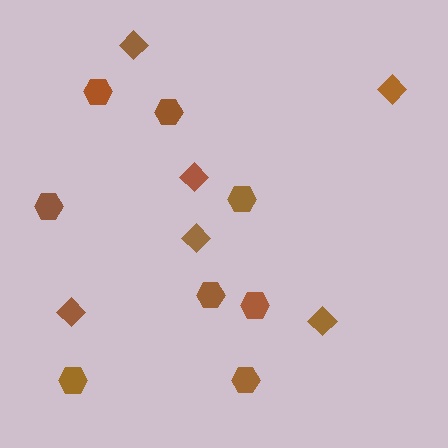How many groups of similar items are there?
There are 2 groups: one group of hexagons (8) and one group of diamonds (6).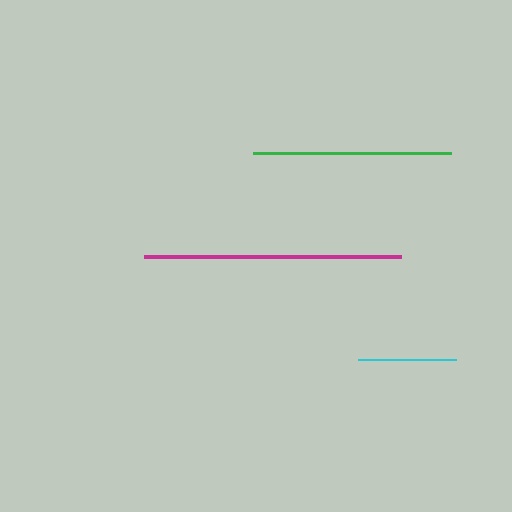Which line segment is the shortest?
The cyan line is the shortest at approximately 97 pixels.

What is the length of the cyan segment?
The cyan segment is approximately 97 pixels long.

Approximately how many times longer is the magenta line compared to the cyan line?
The magenta line is approximately 2.6 times the length of the cyan line.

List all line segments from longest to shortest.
From longest to shortest: magenta, green, cyan.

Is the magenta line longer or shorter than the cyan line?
The magenta line is longer than the cyan line.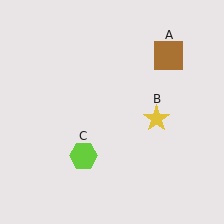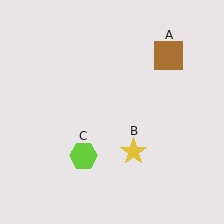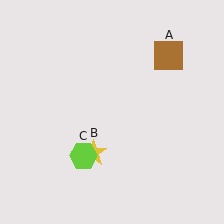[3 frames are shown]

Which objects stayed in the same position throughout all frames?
Brown square (object A) and lime hexagon (object C) remained stationary.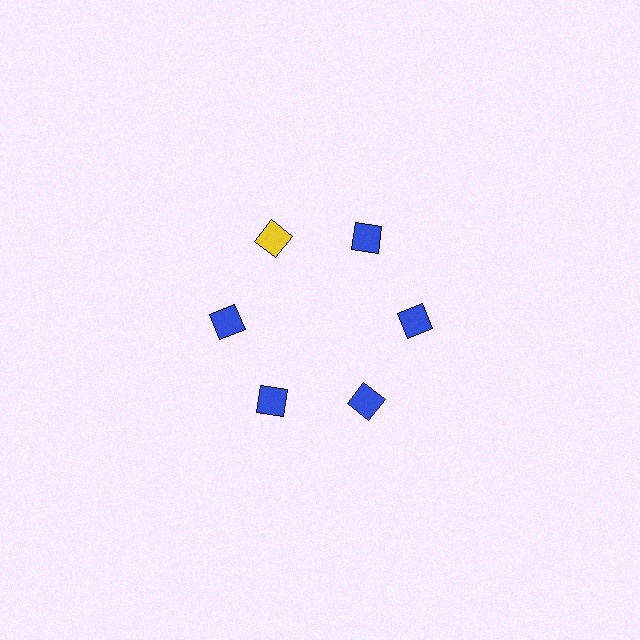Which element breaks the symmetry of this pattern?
The yellow diamond at roughly the 11 o'clock position breaks the symmetry. All other shapes are blue diamonds.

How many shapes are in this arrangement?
There are 6 shapes arranged in a ring pattern.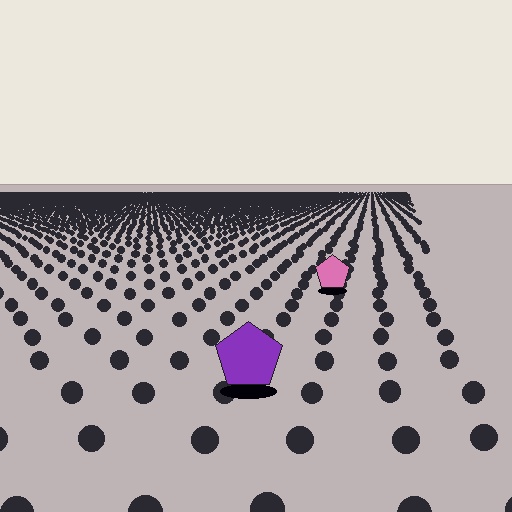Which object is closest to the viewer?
The purple pentagon is closest. The texture marks near it are larger and more spread out.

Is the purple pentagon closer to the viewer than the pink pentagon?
Yes. The purple pentagon is closer — you can tell from the texture gradient: the ground texture is coarser near it.